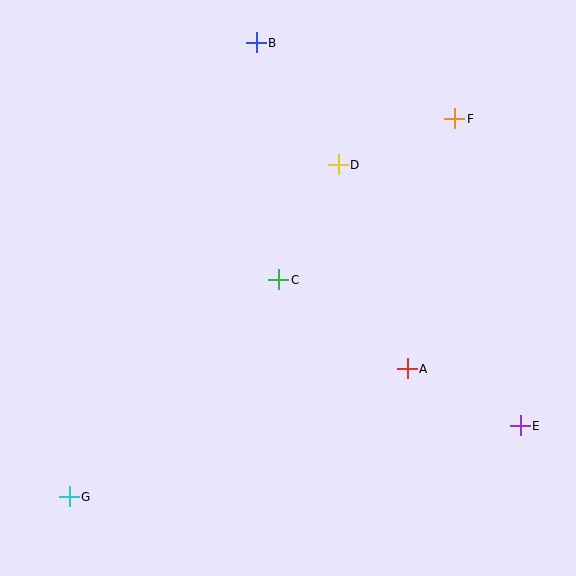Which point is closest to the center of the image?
Point C at (279, 280) is closest to the center.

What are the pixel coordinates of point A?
Point A is at (407, 369).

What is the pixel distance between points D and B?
The distance between D and B is 147 pixels.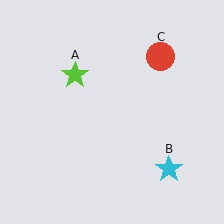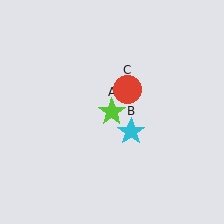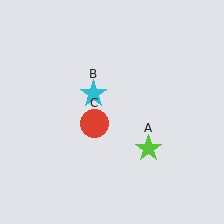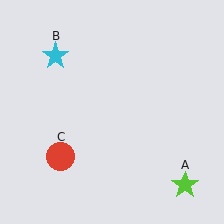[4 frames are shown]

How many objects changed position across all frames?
3 objects changed position: lime star (object A), cyan star (object B), red circle (object C).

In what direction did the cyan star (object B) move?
The cyan star (object B) moved up and to the left.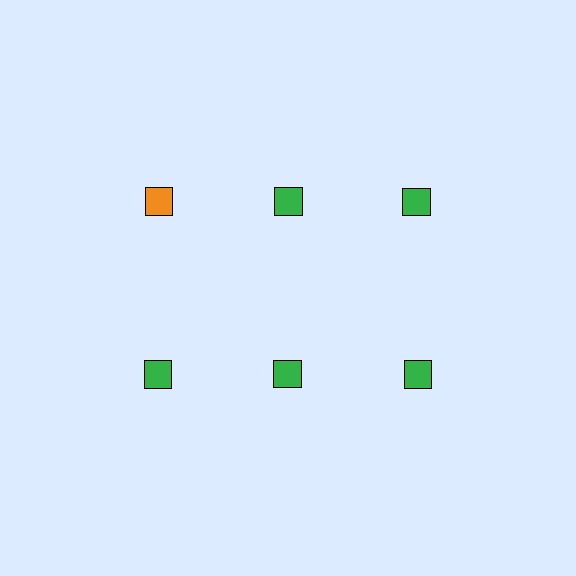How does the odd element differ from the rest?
It has a different color: orange instead of green.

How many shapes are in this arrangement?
There are 6 shapes arranged in a grid pattern.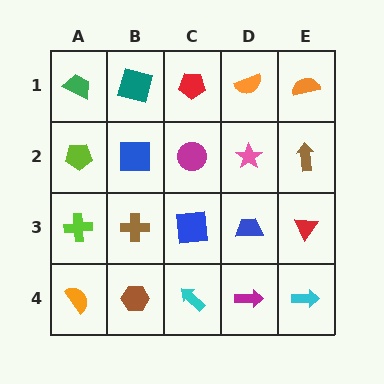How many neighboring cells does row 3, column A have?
3.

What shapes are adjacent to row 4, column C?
A blue square (row 3, column C), a brown hexagon (row 4, column B), a magenta arrow (row 4, column D).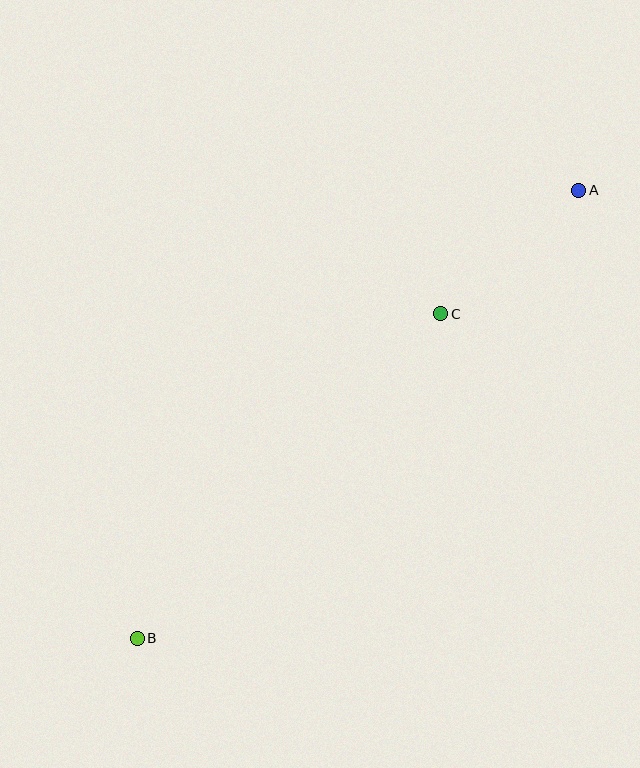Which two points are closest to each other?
Points A and C are closest to each other.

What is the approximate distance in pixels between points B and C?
The distance between B and C is approximately 445 pixels.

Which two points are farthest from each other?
Points A and B are farthest from each other.